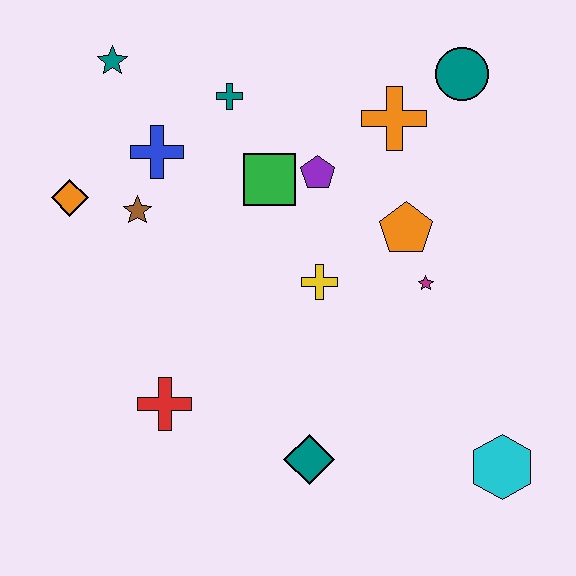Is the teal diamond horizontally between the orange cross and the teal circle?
No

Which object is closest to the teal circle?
The orange cross is closest to the teal circle.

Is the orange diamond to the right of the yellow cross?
No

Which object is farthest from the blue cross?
The cyan hexagon is farthest from the blue cross.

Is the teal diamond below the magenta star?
Yes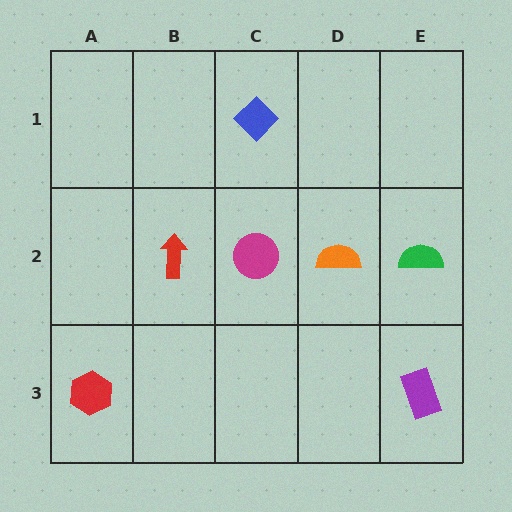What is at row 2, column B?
A red arrow.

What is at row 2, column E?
A green semicircle.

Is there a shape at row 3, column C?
No, that cell is empty.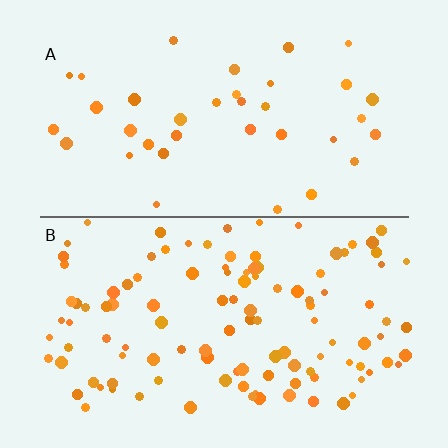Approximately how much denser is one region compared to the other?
Approximately 3.1× — region B over region A.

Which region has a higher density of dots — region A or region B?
B (the bottom).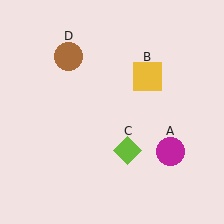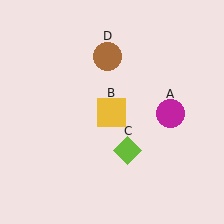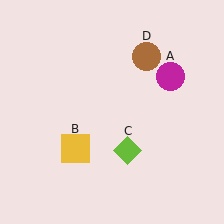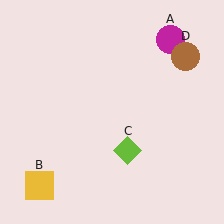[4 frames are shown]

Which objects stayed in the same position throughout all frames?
Lime diamond (object C) remained stationary.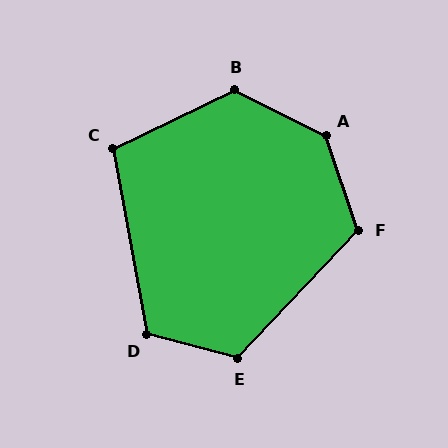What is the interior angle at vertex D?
Approximately 115 degrees (obtuse).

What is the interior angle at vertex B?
Approximately 127 degrees (obtuse).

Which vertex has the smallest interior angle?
C, at approximately 105 degrees.